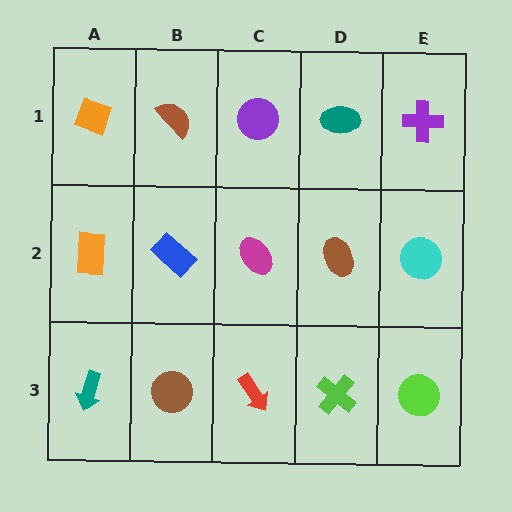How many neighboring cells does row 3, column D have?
3.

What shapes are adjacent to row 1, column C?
A magenta ellipse (row 2, column C), a brown semicircle (row 1, column B), a teal ellipse (row 1, column D).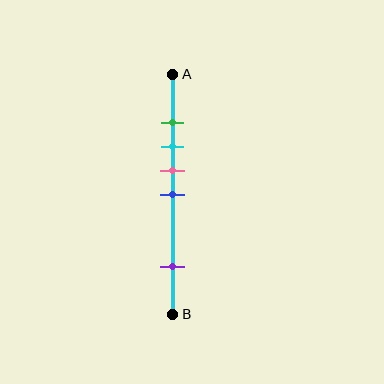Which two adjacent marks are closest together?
The green and cyan marks are the closest adjacent pair.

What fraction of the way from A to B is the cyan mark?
The cyan mark is approximately 30% (0.3) of the way from A to B.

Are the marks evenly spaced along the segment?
No, the marks are not evenly spaced.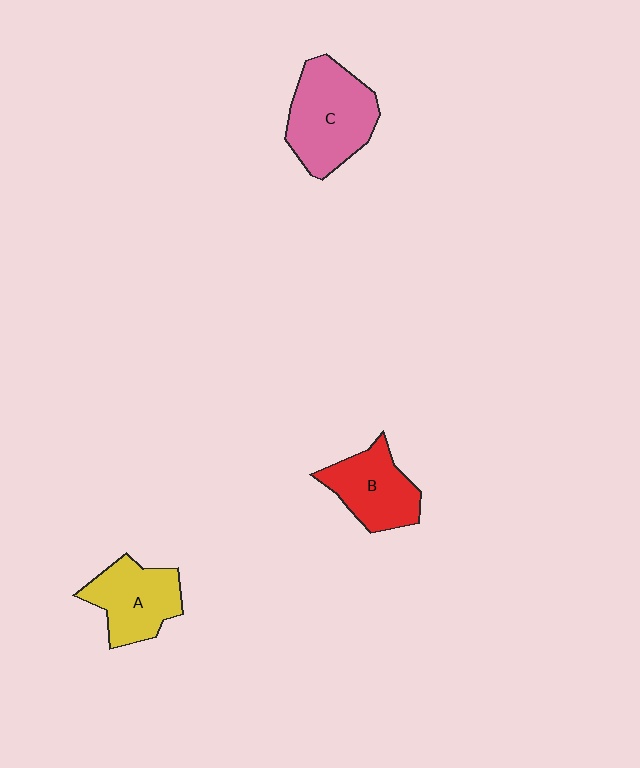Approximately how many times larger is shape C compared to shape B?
Approximately 1.4 times.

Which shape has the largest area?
Shape C (pink).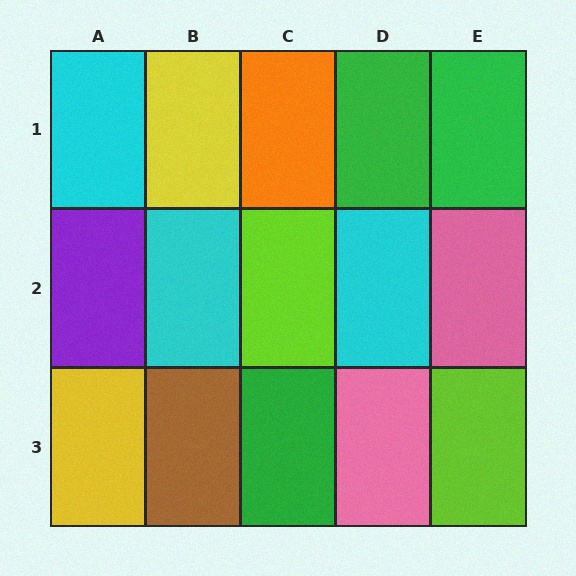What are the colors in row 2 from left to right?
Purple, cyan, lime, cyan, pink.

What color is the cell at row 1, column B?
Yellow.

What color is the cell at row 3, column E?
Lime.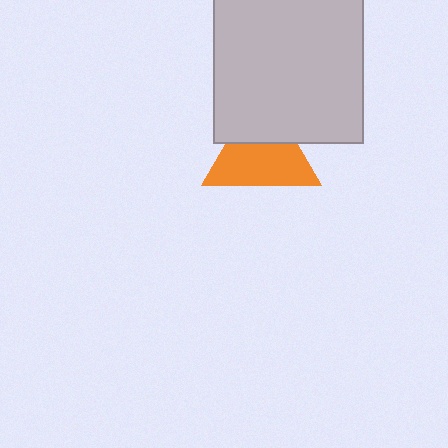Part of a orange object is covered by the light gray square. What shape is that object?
It is a triangle.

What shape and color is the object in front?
The object in front is a light gray square.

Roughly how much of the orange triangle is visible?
About half of it is visible (roughly 65%).